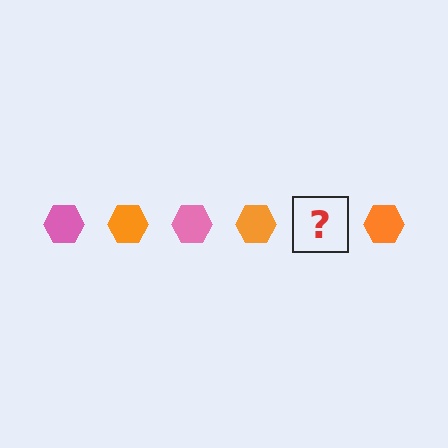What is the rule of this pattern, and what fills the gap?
The rule is that the pattern cycles through pink, orange hexagons. The gap should be filled with a pink hexagon.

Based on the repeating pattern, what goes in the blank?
The blank should be a pink hexagon.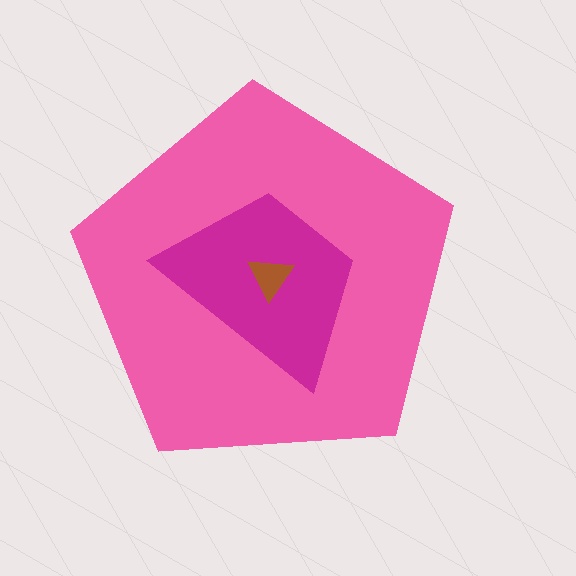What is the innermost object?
The brown triangle.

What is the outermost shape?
The pink pentagon.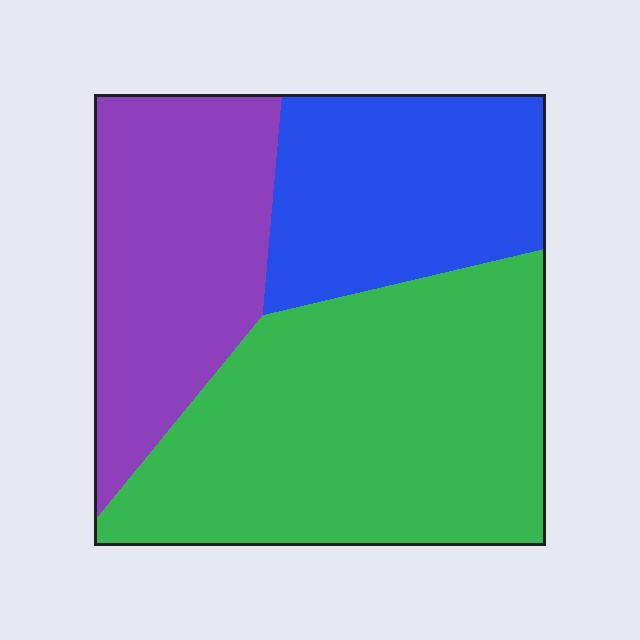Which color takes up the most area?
Green, at roughly 45%.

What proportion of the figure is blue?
Blue takes up about one quarter (1/4) of the figure.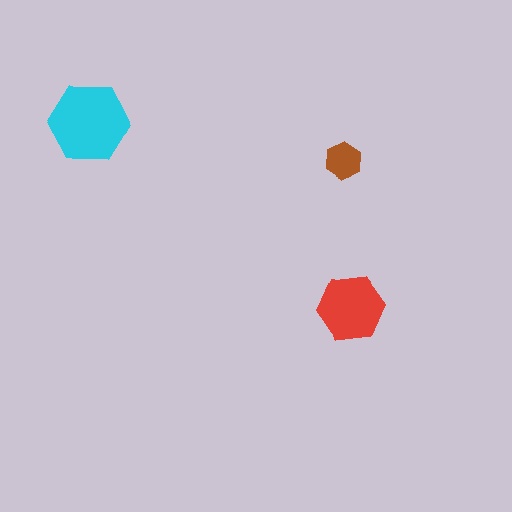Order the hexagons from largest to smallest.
the cyan one, the red one, the brown one.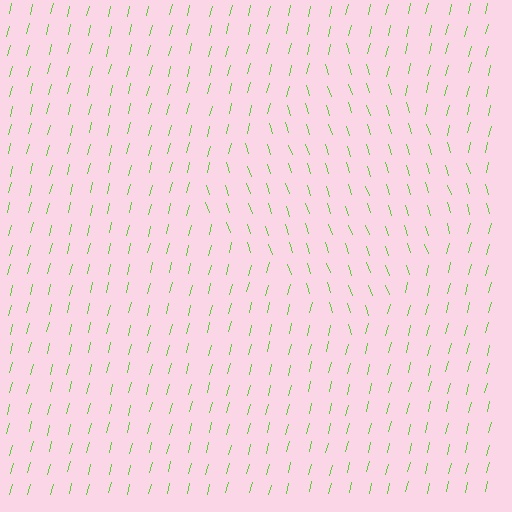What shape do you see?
I see a diamond.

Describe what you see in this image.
The image is filled with small lime line segments. A diamond region in the image has lines oriented differently from the surrounding lines, creating a visible texture boundary.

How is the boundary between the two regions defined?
The boundary is defined purely by a change in line orientation (approximately 32 degrees difference). All lines are the same color and thickness.